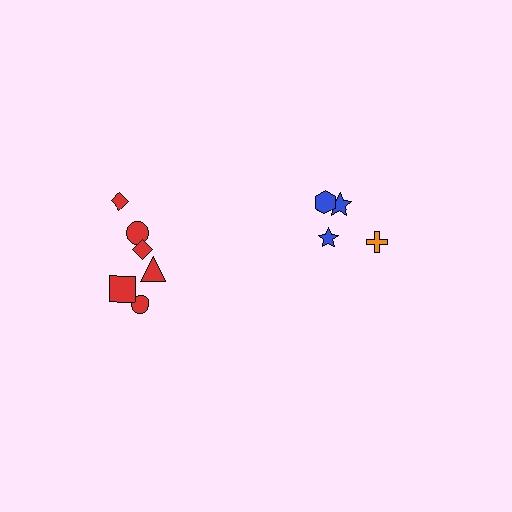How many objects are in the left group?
There are 6 objects.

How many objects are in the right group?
There are 4 objects.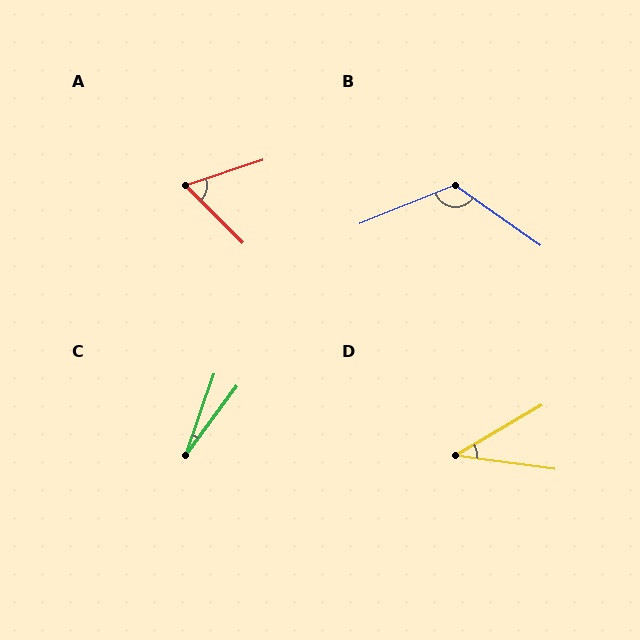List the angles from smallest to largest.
C (17°), D (38°), A (63°), B (123°).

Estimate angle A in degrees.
Approximately 63 degrees.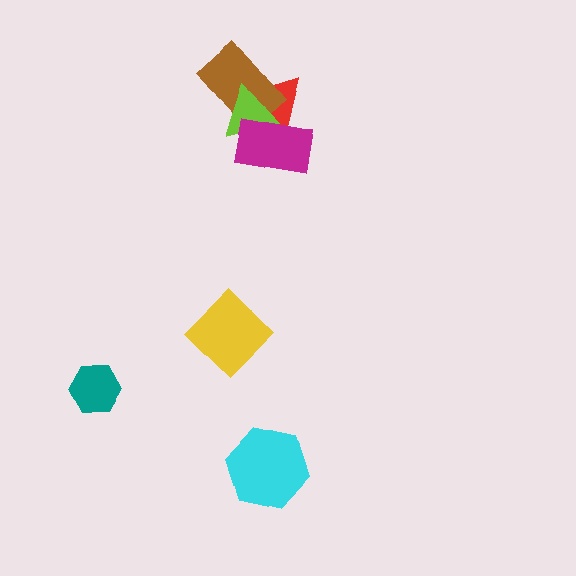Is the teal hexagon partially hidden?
No, no other shape covers it.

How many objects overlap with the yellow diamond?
0 objects overlap with the yellow diamond.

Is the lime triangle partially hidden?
Yes, it is partially covered by another shape.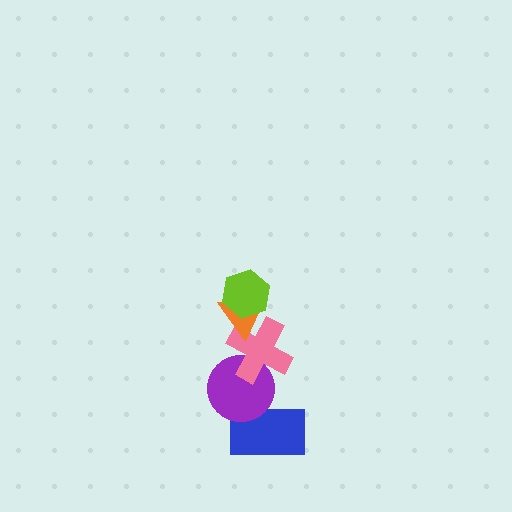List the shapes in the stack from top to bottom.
From top to bottom: the lime hexagon, the orange triangle, the pink cross, the purple circle, the blue rectangle.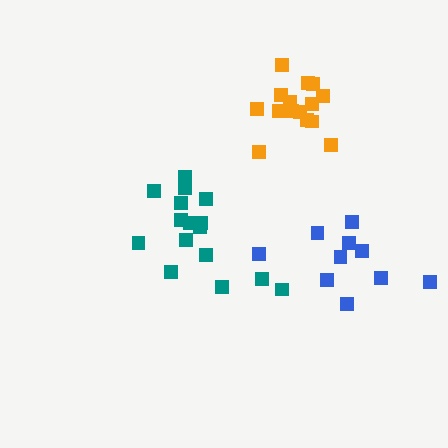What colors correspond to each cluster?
The clusters are colored: teal, blue, orange.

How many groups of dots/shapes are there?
There are 3 groups.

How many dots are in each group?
Group 1: 16 dots, Group 2: 10 dots, Group 3: 15 dots (41 total).